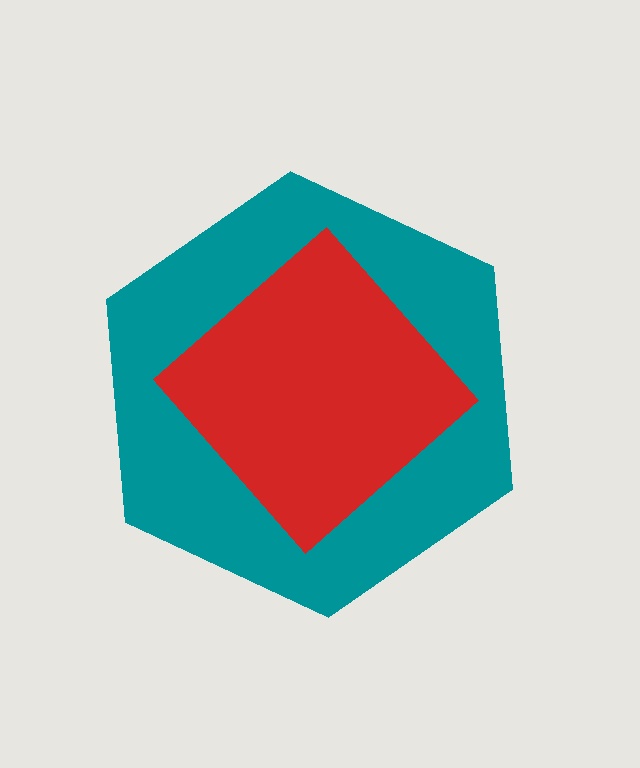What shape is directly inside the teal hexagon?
The red diamond.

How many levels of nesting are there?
2.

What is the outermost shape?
The teal hexagon.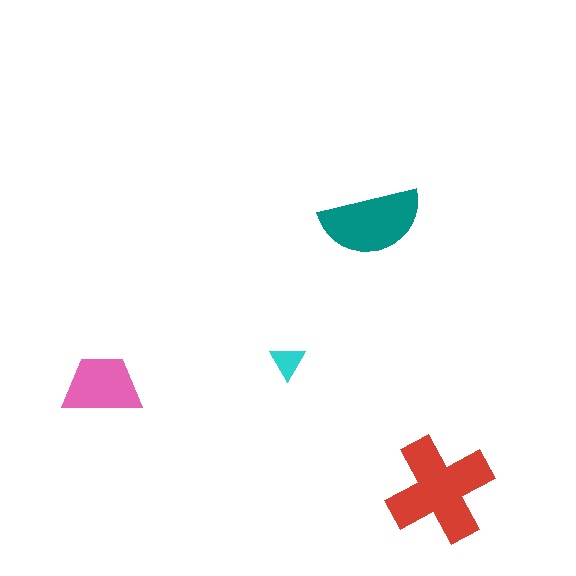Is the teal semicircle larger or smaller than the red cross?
Smaller.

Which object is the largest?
The red cross.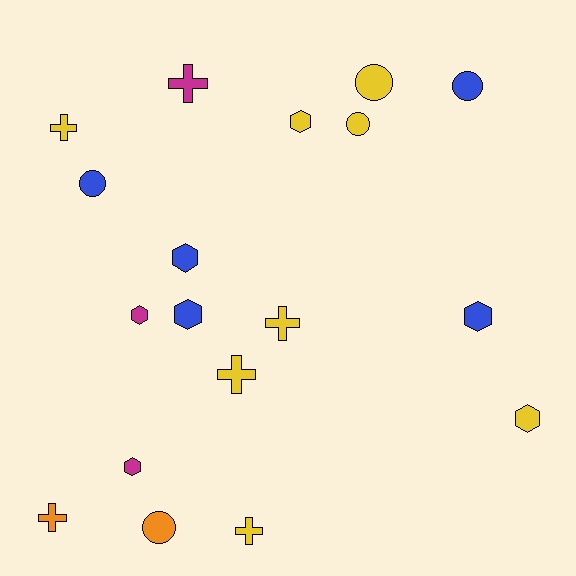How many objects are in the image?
There are 18 objects.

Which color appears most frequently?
Yellow, with 8 objects.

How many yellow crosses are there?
There are 4 yellow crosses.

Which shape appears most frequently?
Hexagon, with 7 objects.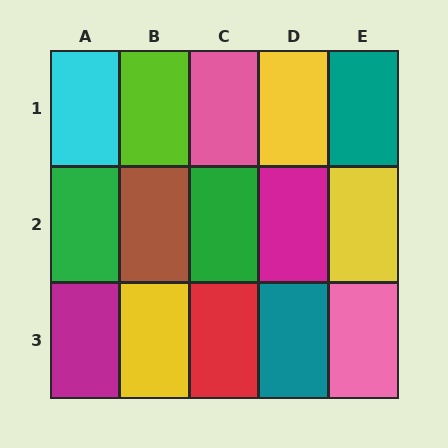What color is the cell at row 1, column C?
Pink.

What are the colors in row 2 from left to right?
Green, brown, green, magenta, yellow.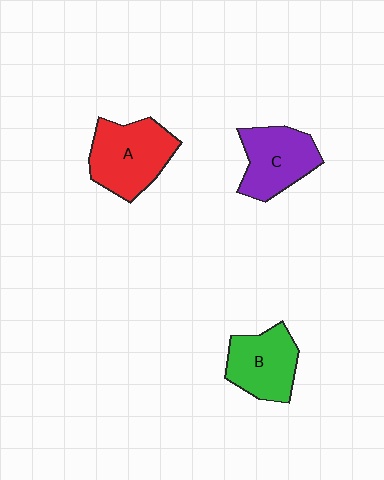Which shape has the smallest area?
Shape B (green).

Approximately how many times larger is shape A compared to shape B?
Approximately 1.2 times.